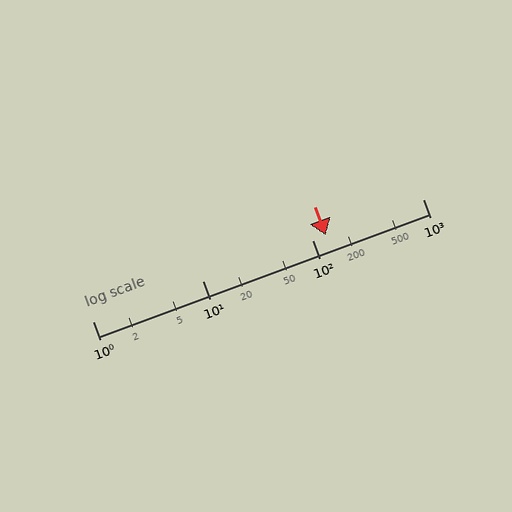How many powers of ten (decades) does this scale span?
The scale spans 3 decades, from 1 to 1000.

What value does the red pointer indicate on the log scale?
The pointer indicates approximately 130.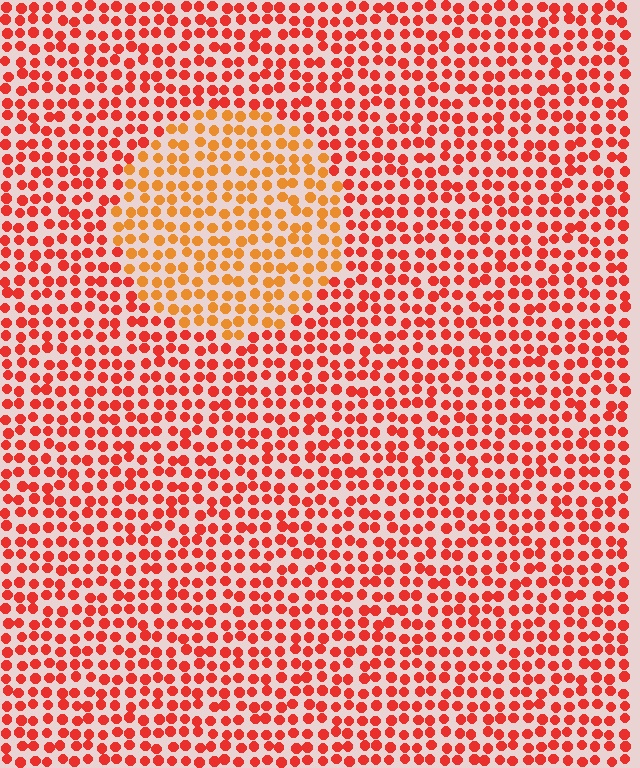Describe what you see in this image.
The image is filled with small red elements in a uniform arrangement. A circle-shaped region is visible where the elements are tinted to a slightly different hue, forming a subtle color boundary.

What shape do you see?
I see a circle.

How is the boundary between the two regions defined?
The boundary is defined purely by a slight shift in hue (about 29 degrees). Spacing, size, and orientation are identical on both sides.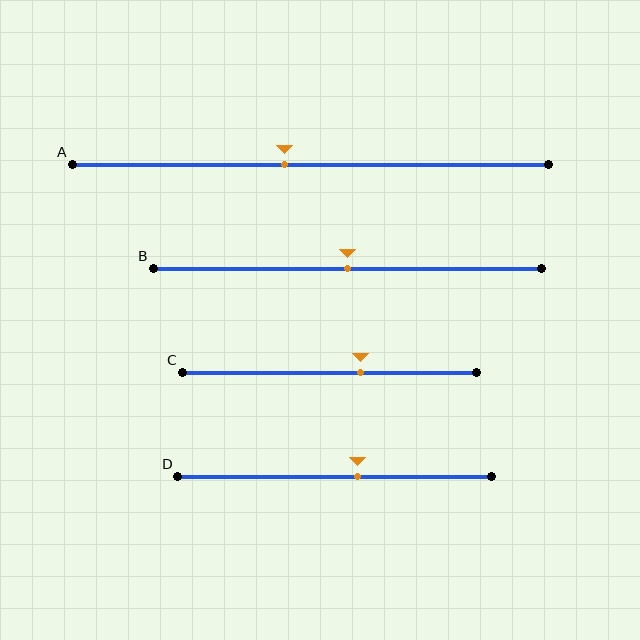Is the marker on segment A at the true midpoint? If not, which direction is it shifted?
No, the marker on segment A is shifted to the left by about 6% of the segment length.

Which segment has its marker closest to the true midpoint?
Segment B has its marker closest to the true midpoint.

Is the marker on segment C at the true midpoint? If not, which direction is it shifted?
No, the marker on segment C is shifted to the right by about 11% of the segment length.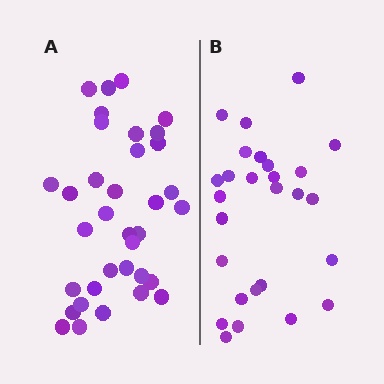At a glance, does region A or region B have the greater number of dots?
Region A (the left region) has more dots.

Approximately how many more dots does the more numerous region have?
Region A has roughly 8 or so more dots than region B.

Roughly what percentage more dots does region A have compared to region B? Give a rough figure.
About 30% more.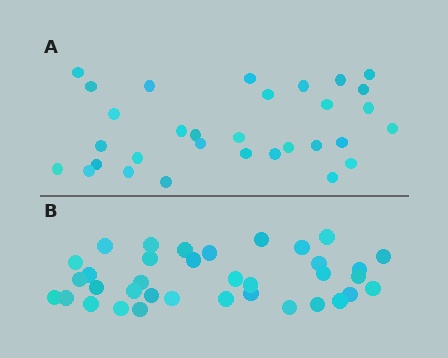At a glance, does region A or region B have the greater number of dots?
Region B (the bottom region) has more dots.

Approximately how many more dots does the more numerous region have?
Region B has about 5 more dots than region A.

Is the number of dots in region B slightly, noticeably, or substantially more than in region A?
Region B has only slightly more — the two regions are fairly close. The ratio is roughly 1.2 to 1.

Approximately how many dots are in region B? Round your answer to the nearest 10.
About 40 dots. (The exact count is 36, which rounds to 40.)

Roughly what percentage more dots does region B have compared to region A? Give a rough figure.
About 15% more.